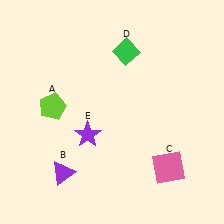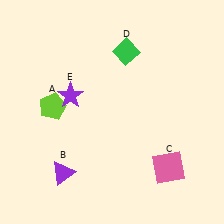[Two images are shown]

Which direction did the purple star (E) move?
The purple star (E) moved up.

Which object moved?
The purple star (E) moved up.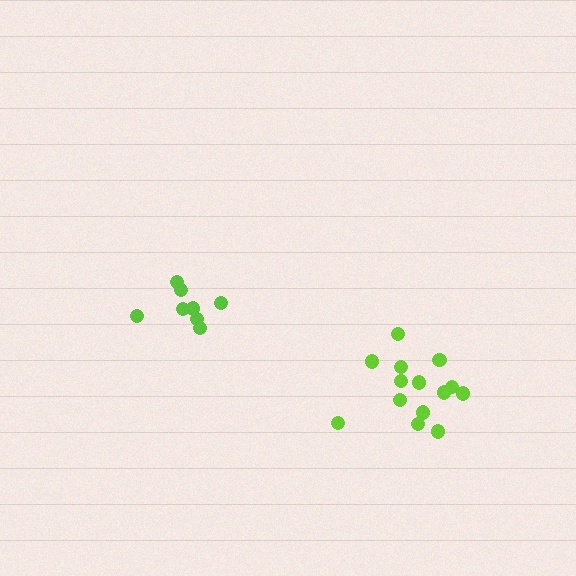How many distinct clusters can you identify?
There are 2 distinct clusters.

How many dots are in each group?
Group 1: 8 dots, Group 2: 14 dots (22 total).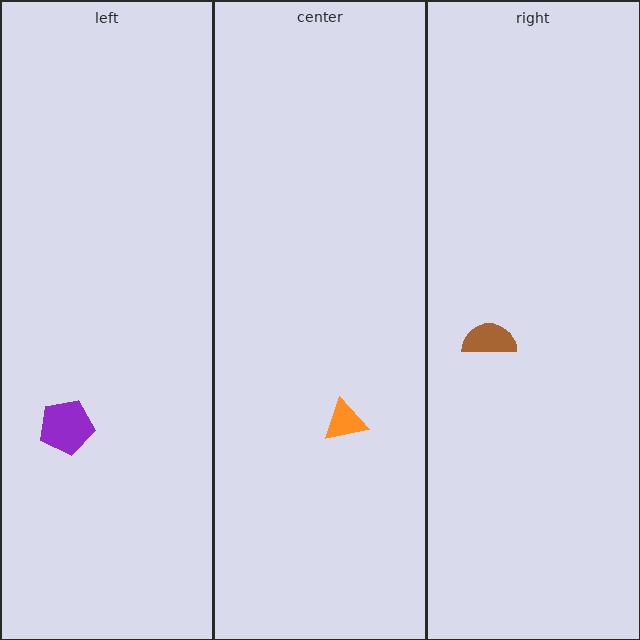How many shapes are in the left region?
1.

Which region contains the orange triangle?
The center region.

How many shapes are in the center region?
1.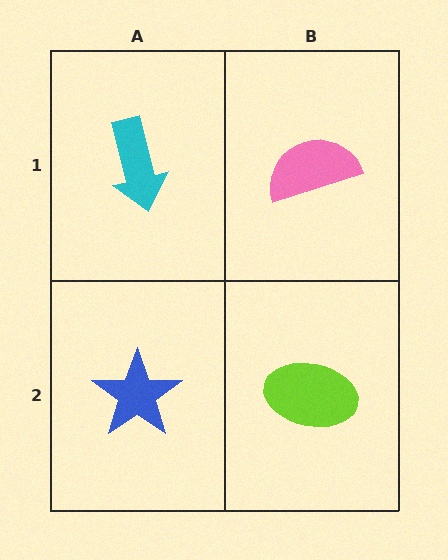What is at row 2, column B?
A lime ellipse.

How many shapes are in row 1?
2 shapes.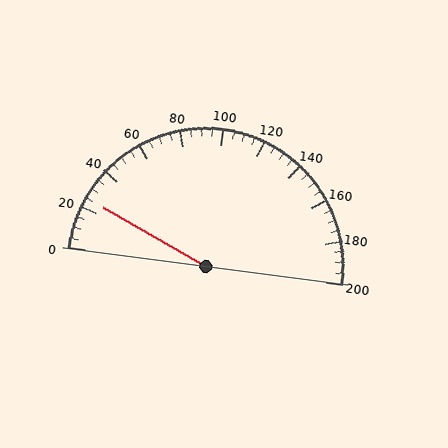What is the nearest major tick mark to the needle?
The nearest major tick mark is 20.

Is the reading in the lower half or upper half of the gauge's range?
The reading is in the lower half of the range (0 to 200).